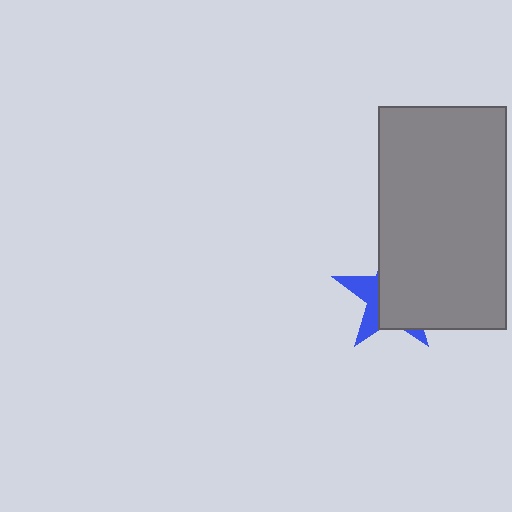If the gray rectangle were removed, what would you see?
You would see the complete blue star.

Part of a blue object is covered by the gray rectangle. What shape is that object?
It is a star.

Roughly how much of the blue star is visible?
A small part of it is visible (roughly 33%).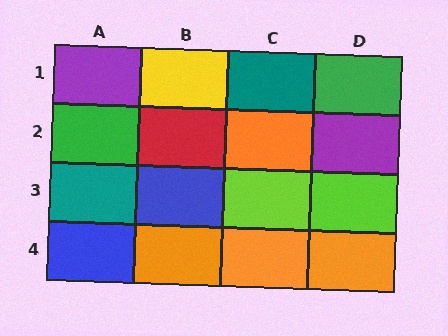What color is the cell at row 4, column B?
Orange.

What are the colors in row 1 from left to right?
Purple, yellow, teal, green.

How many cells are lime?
2 cells are lime.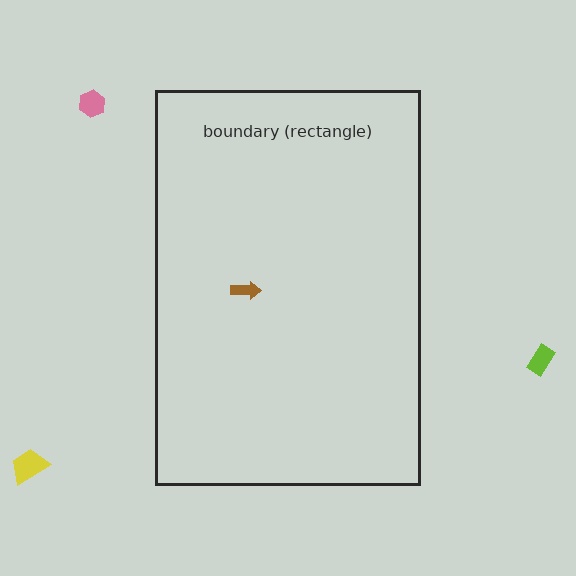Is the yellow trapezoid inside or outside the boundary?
Outside.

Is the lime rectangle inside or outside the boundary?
Outside.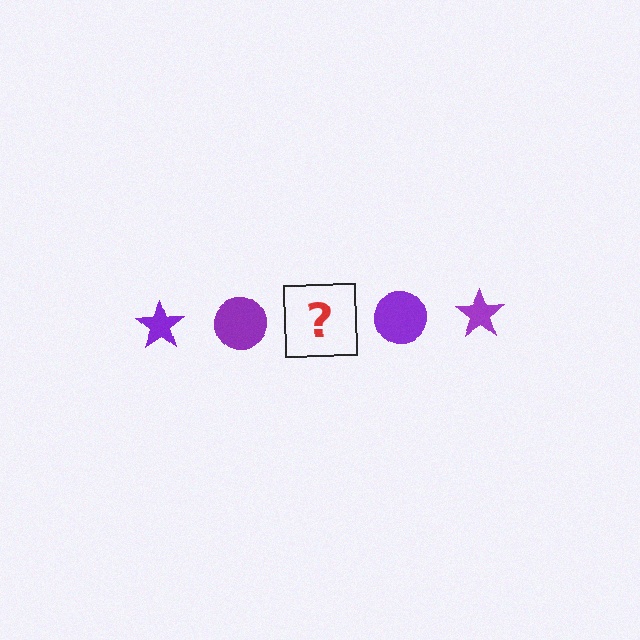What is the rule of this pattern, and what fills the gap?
The rule is that the pattern cycles through star, circle shapes in purple. The gap should be filled with a purple star.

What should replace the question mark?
The question mark should be replaced with a purple star.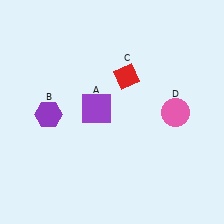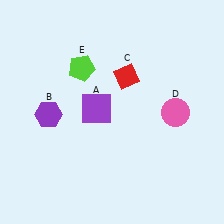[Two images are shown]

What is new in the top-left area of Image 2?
A lime pentagon (E) was added in the top-left area of Image 2.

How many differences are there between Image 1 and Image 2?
There is 1 difference between the two images.